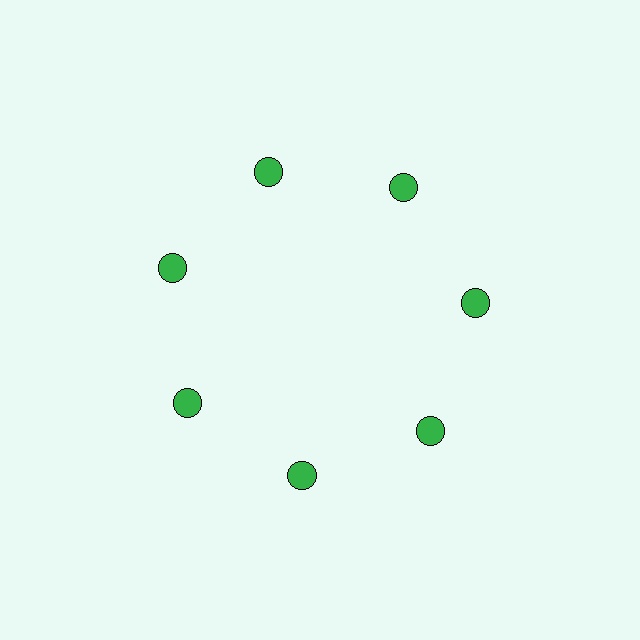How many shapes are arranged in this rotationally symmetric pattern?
There are 7 shapes, arranged in 7 groups of 1.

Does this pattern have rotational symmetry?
Yes, this pattern has 7-fold rotational symmetry. It looks the same after rotating 51 degrees around the center.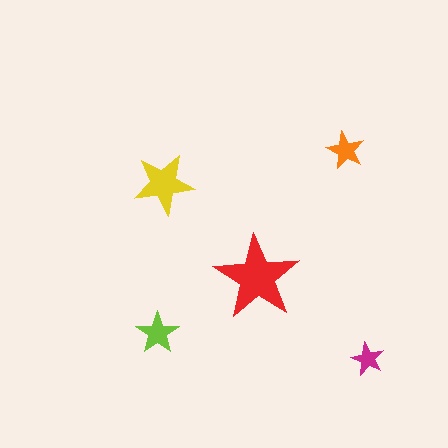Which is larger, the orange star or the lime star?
The lime one.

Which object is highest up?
The orange star is topmost.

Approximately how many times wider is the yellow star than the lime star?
About 1.5 times wider.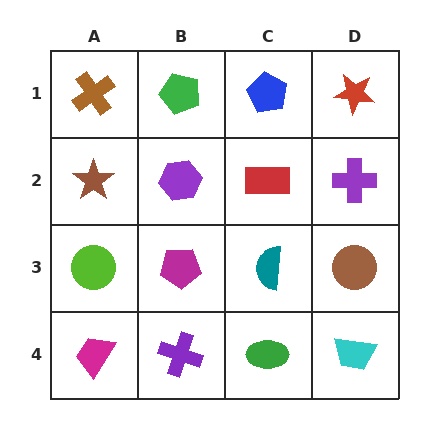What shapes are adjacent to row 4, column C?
A teal semicircle (row 3, column C), a purple cross (row 4, column B), a cyan trapezoid (row 4, column D).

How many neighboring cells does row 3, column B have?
4.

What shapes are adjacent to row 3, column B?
A purple hexagon (row 2, column B), a purple cross (row 4, column B), a lime circle (row 3, column A), a teal semicircle (row 3, column C).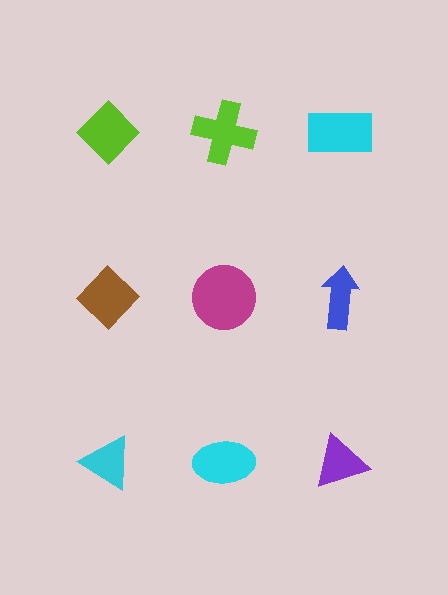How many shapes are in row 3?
3 shapes.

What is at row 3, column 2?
A cyan ellipse.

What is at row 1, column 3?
A cyan rectangle.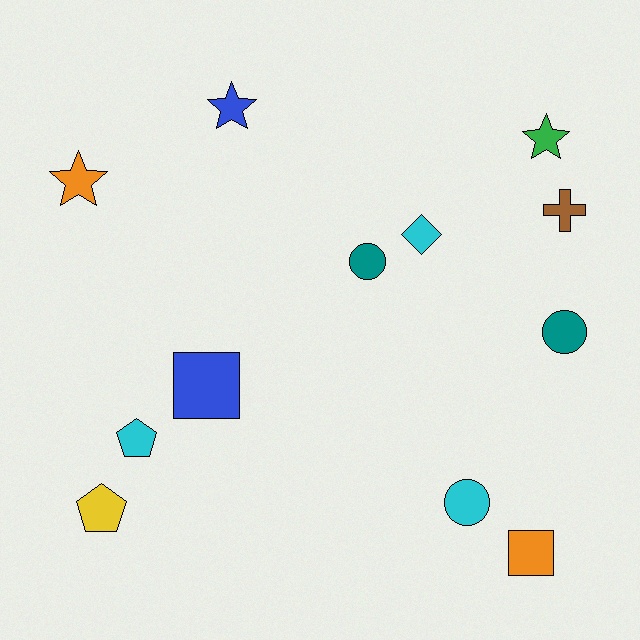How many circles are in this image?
There are 3 circles.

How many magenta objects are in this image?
There are no magenta objects.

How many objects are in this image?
There are 12 objects.